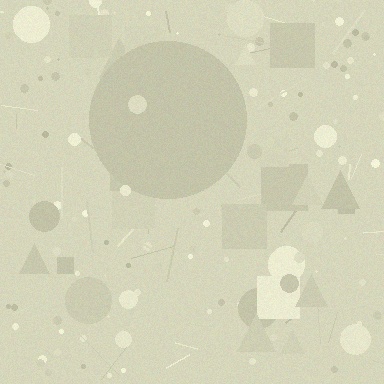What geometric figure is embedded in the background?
A circle is embedded in the background.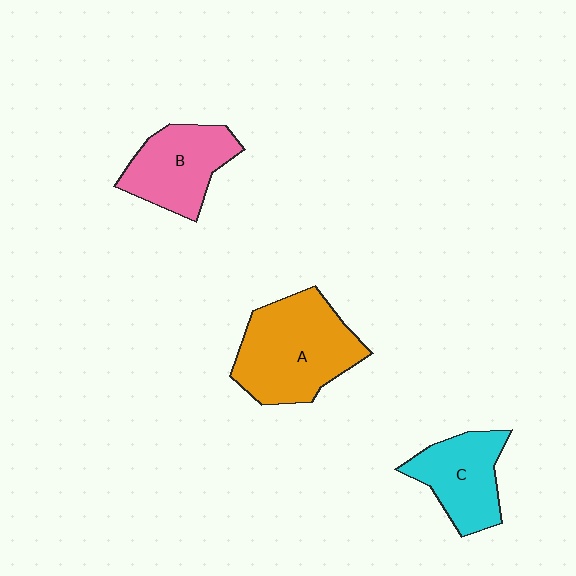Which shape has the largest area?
Shape A (orange).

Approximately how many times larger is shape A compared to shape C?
Approximately 1.5 times.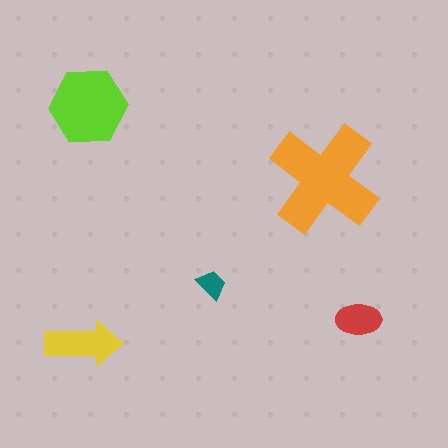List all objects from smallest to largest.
The teal trapezoid, the red ellipse, the yellow arrow, the lime hexagon, the orange cross.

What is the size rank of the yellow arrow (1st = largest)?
3rd.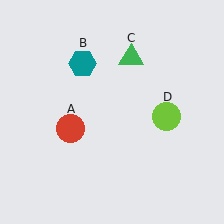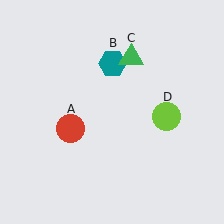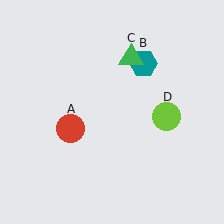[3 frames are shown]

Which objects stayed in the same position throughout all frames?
Red circle (object A) and green triangle (object C) and lime circle (object D) remained stationary.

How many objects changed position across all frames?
1 object changed position: teal hexagon (object B).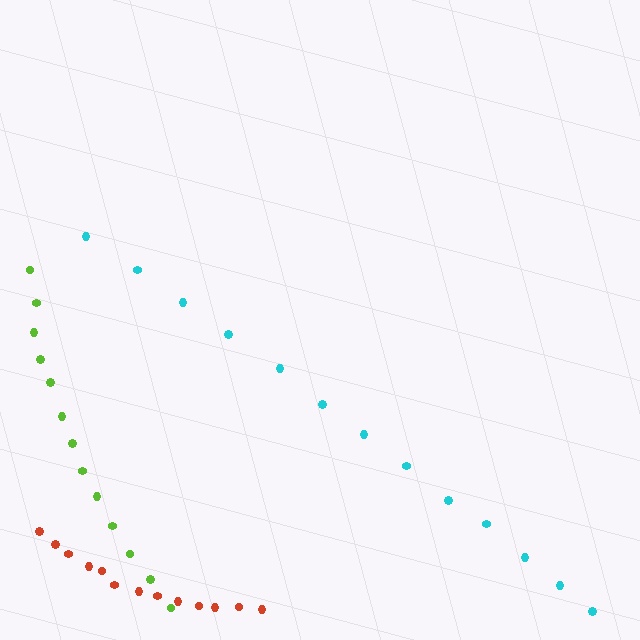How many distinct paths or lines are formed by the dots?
There are 3 distinct paths.